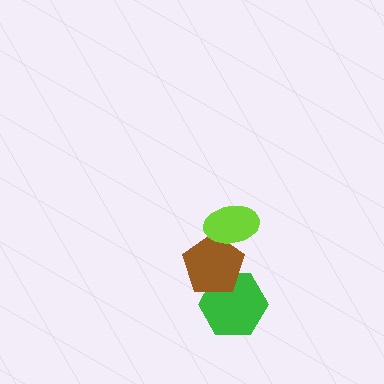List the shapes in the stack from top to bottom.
From top to bottom: the lime ellipse, the brown pentagon, the green hexagon.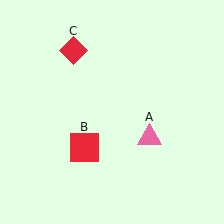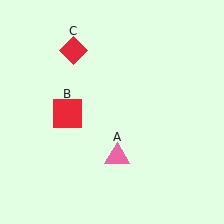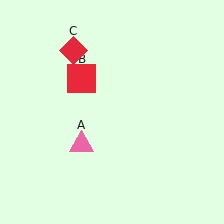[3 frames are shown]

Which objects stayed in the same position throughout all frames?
Red diamond (object C) remained stationary.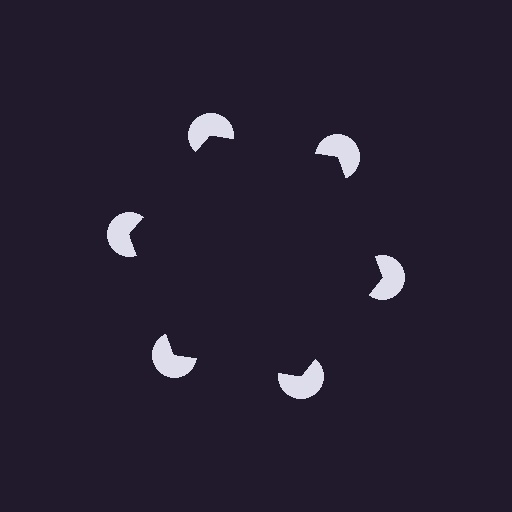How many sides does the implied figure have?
6 sides.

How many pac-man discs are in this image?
There are 6 — one at each vertex of the illusory hexagon.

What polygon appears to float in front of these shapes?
An illusory hexagon — its edges are inferred from the aligned wedge cuts in the pac-man discs, not physically drawn.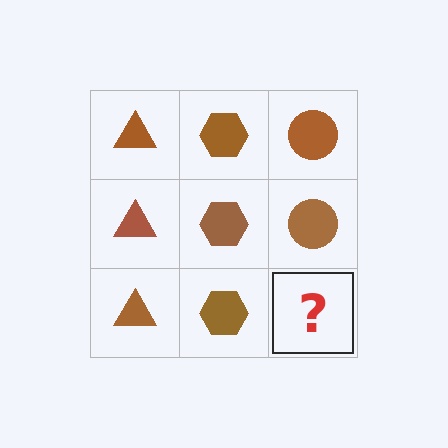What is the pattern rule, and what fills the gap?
The rule is that each column has a consistent shape. The gap should be filled with a brown circle.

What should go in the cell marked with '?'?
The missing cell should contain a brown circle.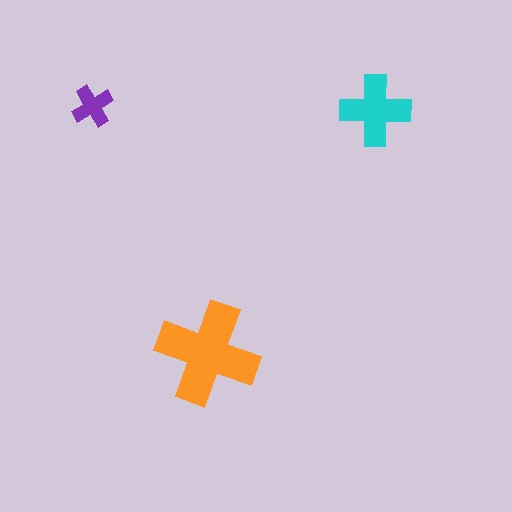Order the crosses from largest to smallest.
the orange one, the cyan one, the purple one.